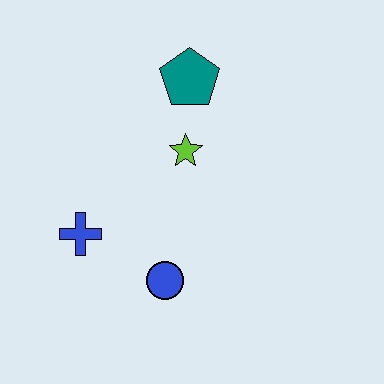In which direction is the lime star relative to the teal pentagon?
The lime star is below the teal pentagon.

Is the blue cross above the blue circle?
Yes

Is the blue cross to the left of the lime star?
Yes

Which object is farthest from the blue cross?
The teal pentagon is farthest from the blue cross.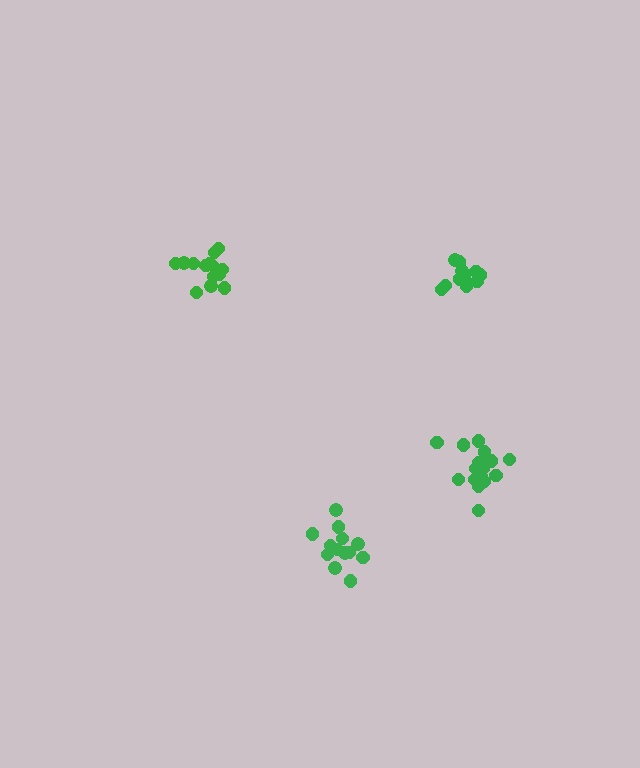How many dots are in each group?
Group 1: 13 dots, Group 2: 12 dots, Group 3: 14 dots, Group 4: 17 dots (56 total).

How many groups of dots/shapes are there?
There are 4 groups.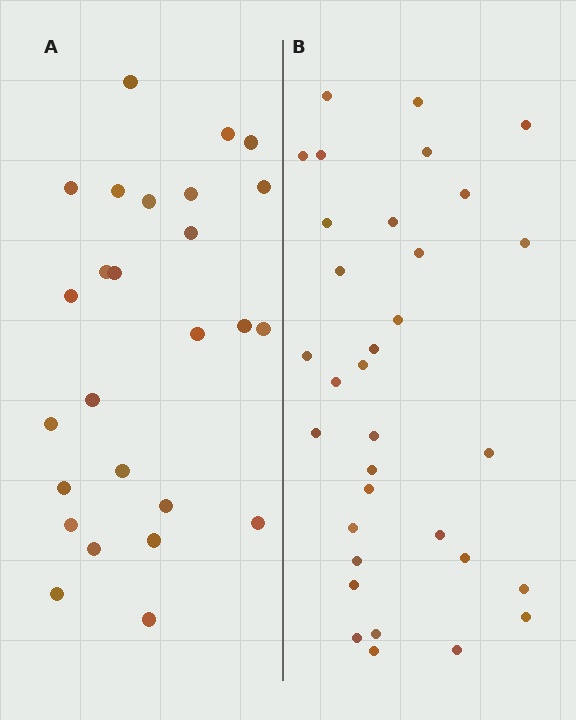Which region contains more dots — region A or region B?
Region B (the right region) has more dots.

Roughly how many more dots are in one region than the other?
Region B has roughly 8 or so more dots than region A.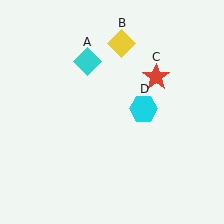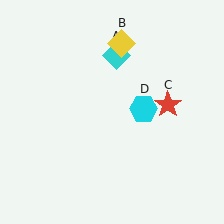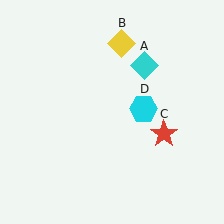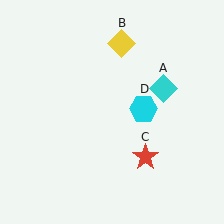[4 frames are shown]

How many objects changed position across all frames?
2 objects changed position: cyan diamond (object A), red star (object C).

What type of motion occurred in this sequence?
The cyan diamond (object A), red star (object C) rotated clockwise around the center of the scene.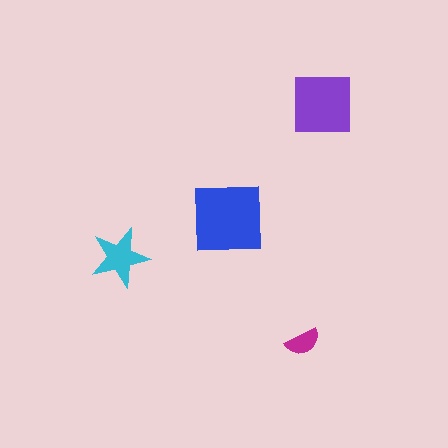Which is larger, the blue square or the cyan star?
The blue square.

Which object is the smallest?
The magenta semicircle.